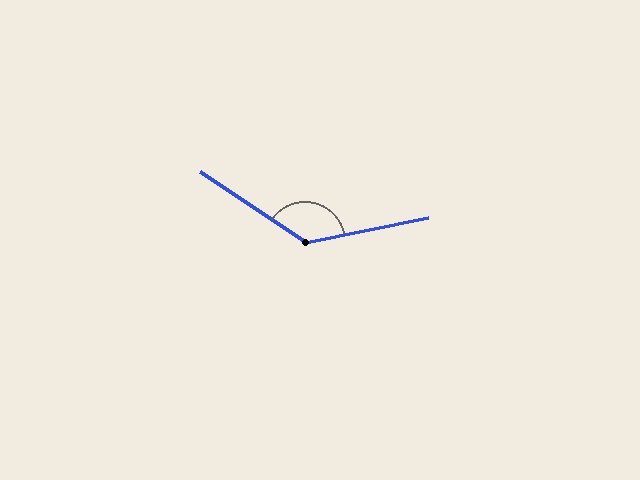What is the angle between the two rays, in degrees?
Approximately 135 degrees.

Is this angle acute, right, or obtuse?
It is obtuse.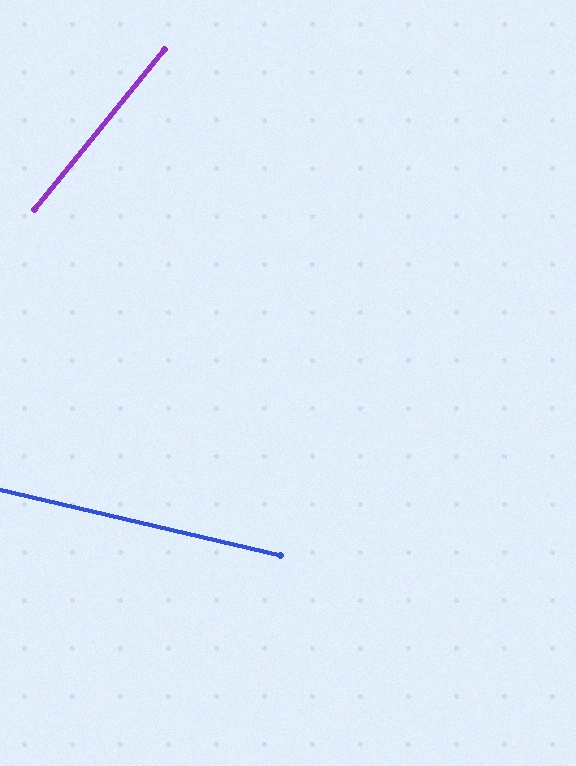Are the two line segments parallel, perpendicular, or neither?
Neither parallel nor perpendicular — they differ by about 64°.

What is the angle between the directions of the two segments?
Approximately 64 degrees.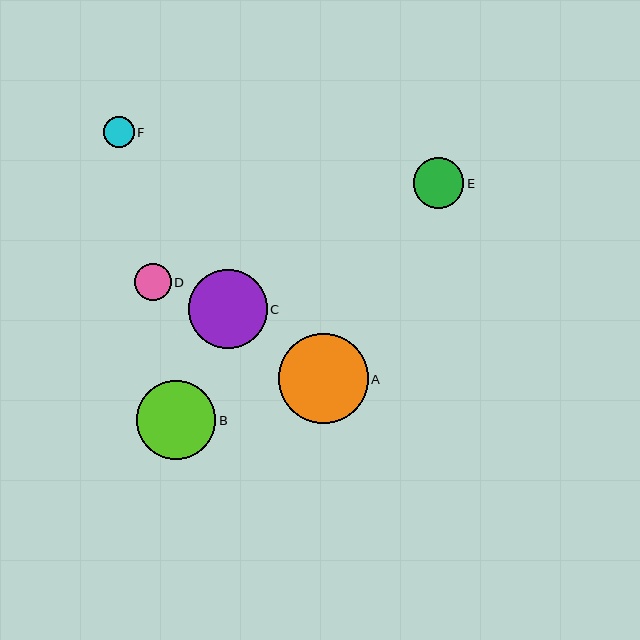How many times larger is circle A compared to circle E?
Circle A is approximately 1.8 times the size of circle E.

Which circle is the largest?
Circle A is the largest with a size of approximately 90 pixels.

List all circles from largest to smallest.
From largest to smallest: A, B, C, E, D, F.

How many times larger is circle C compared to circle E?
Circle C is approximately 1.5 times the size of circle E.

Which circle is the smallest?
Circle F is the smallest with a size of approximately 31 pixels.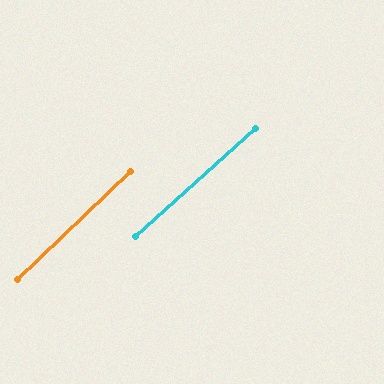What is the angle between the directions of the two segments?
Approximately 2 degrees.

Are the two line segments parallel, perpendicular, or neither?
Parallel — their directions differ by only 1.5°.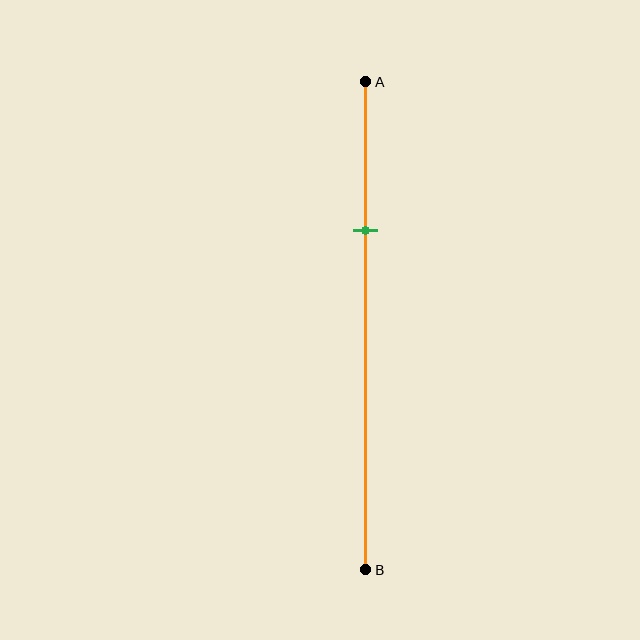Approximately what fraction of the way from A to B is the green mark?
The green mark is approximately 30% of the way from A to B.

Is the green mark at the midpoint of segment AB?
No, the mark is at about 30% from A, not at the 50% midpoint.